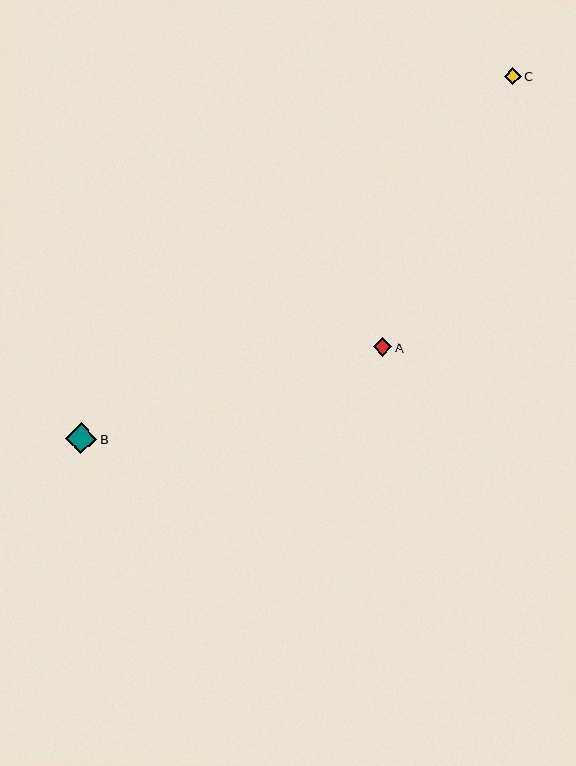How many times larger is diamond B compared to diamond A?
Diamond B is approximately 1.7 times the size of diamond A.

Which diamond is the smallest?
Diamond C is the smallest with a size of approximately 16 pixels.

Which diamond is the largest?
Diamond B is the largest with a size of approximately 31 pixels.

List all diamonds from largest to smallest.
From largest to smallest: B, A, C.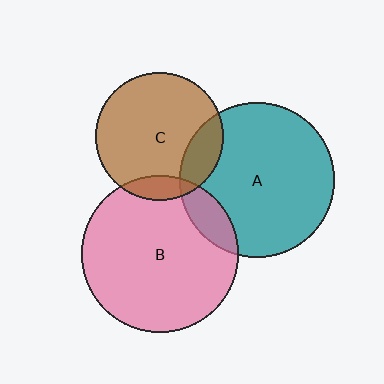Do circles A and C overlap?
Yes.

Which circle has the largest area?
Circle B (pink).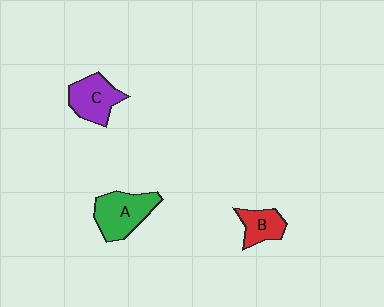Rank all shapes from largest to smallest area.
From largest to smallest: A (green), C (purple), B (red).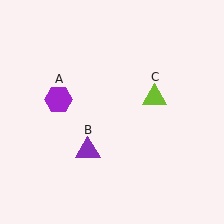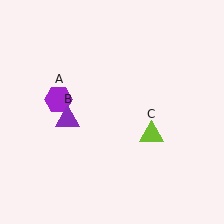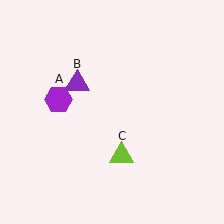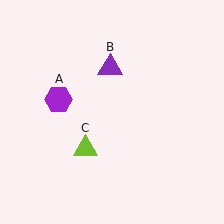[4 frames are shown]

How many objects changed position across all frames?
2 objects changed position: purple triangle (object B), lime triangle (object C).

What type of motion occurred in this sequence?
The purple triangle (object B), lime triangle (object C) rotated clockwise around the center of the scene.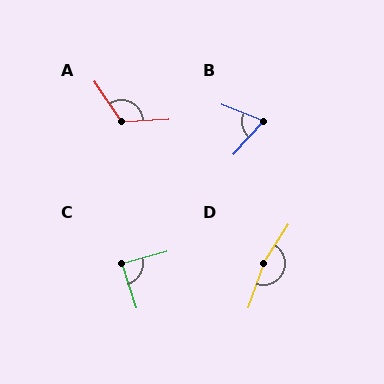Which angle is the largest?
D, at approximately 166 degrees.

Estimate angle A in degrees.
Approximately 120 degrees.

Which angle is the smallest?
B, at approximately 69 degrees.